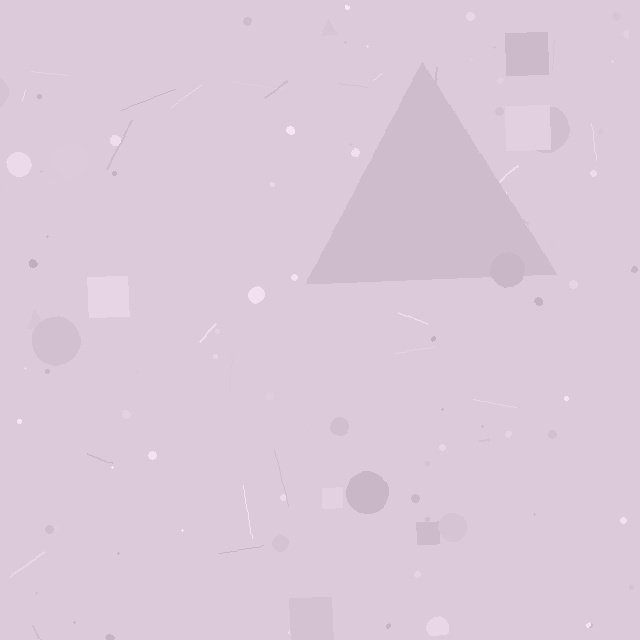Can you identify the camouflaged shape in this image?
The camouflaged shape is a triangle.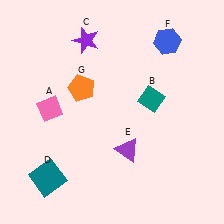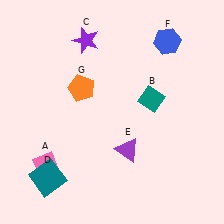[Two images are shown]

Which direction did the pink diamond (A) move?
The pink diamond (A) moved down.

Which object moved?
The pink diamond (A) moved down.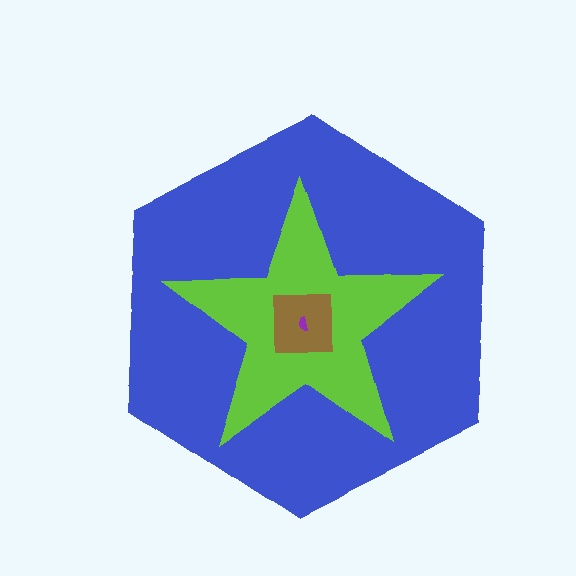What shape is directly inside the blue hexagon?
The lime star.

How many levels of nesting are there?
4.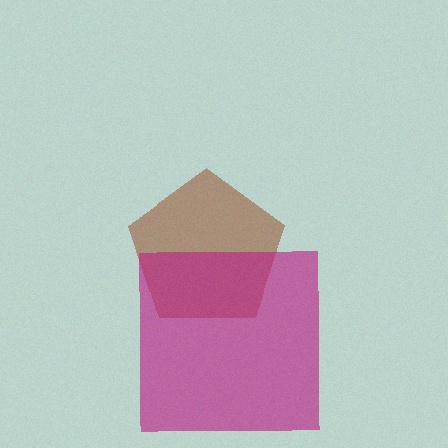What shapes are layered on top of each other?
The layered shapes are: a brown pentagon, a magenta square.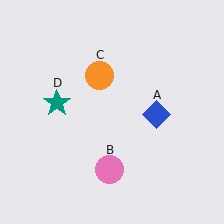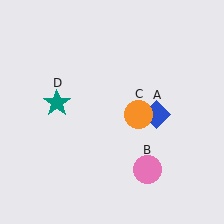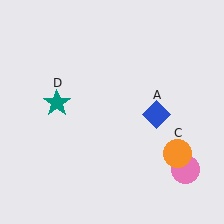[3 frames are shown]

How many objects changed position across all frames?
2 objects changed position: pink circle (object B), orange circle (object C).